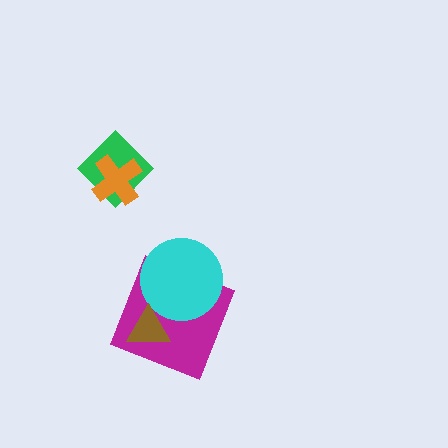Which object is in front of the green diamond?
The orange cross is in front of the green diamond.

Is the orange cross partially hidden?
No, no other shape covers it.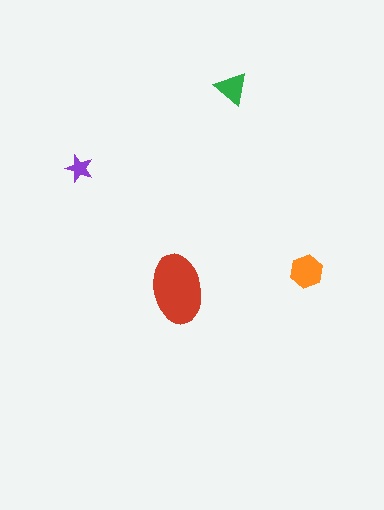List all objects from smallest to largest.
The purple star, the green triangle, the orange hexagon, the red ellipse.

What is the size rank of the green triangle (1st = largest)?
3rd.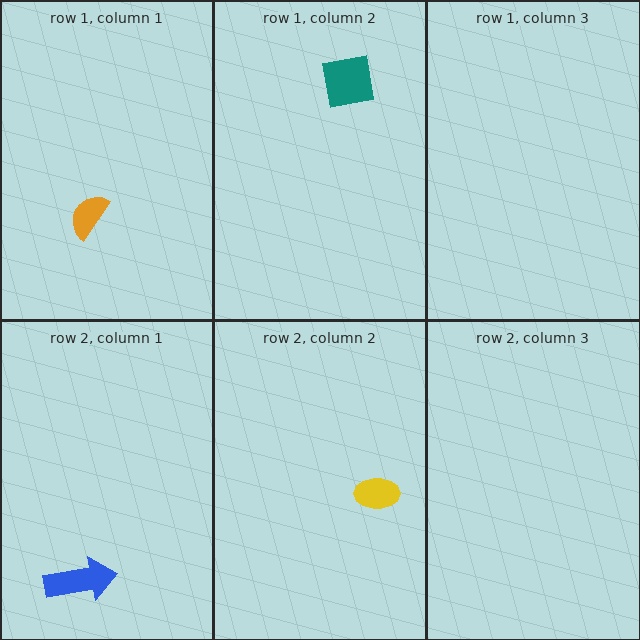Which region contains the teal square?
The row 1, column 2 region.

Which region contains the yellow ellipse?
The row 2, column 2 region.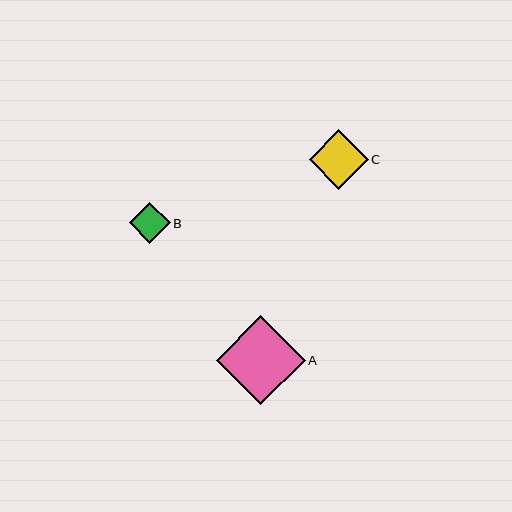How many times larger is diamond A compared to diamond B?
Diamond A is approximately 2.2 times the size of diamond B.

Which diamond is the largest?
Diamond A is the largest with a size of approximately 89 pixels.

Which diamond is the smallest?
Diamond B is the smallest with a size of approximately 41 pixels.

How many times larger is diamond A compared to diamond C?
Diamond A is approximately 1.5 times the size of diamond C.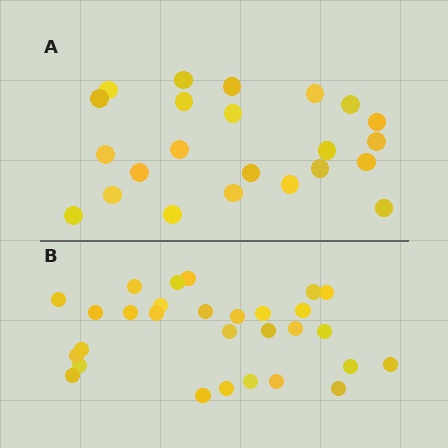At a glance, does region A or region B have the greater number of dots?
Region B (the bottom region) has more dots.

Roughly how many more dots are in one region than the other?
Region B has about 6 more dots than region A.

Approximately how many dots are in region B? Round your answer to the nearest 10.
About 30 dots. (The exact count is 29, which rounds to 30.)